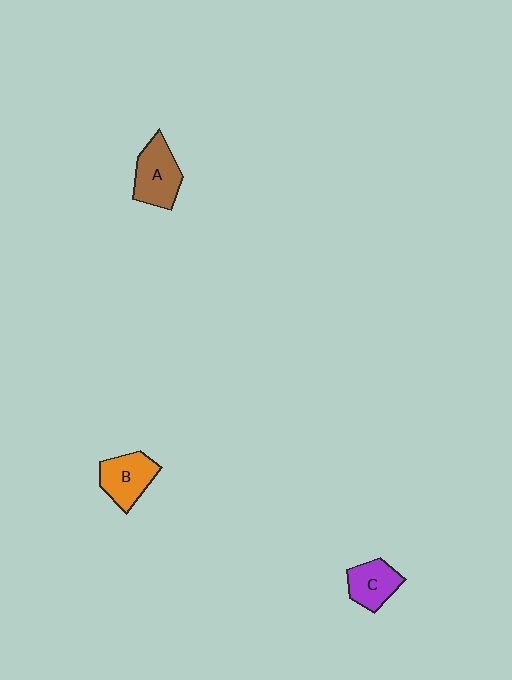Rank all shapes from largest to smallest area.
From largest to smallest: A (brown), B (orange), C (purple).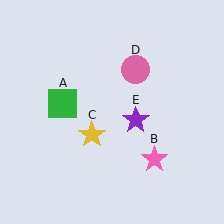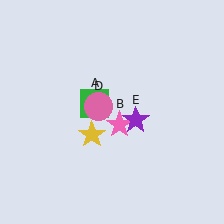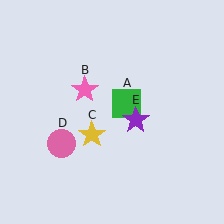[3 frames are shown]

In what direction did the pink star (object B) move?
The pink star (object B) moved up and to the left.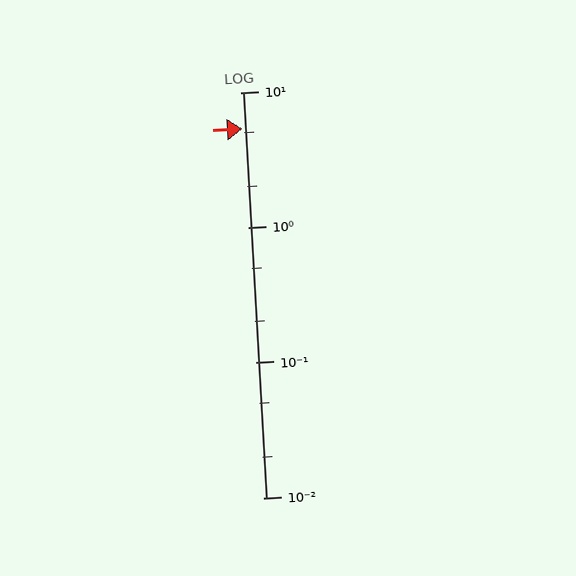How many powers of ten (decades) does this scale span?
The scale spans 3 decades, from 0.01 to 10.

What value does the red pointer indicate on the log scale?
The pointer indicates approximately 5.4.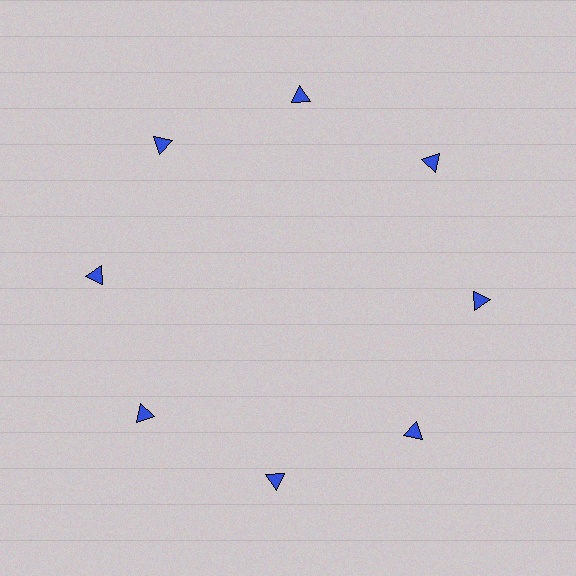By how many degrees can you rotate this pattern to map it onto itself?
The pattern maps onto itself every 45 degrees of rotation.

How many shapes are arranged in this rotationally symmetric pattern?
There are 8 shapes, arranged in 8 groups of 1.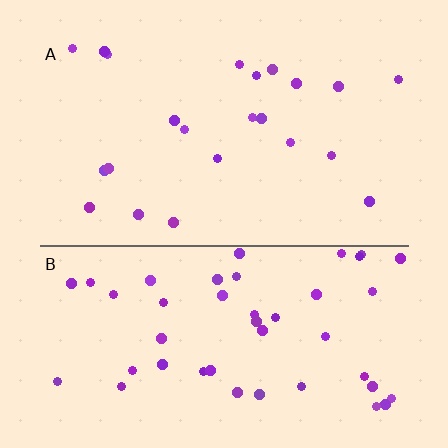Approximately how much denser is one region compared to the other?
Approximately 2.0× — region B over region A.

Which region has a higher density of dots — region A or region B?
B (the bottom).